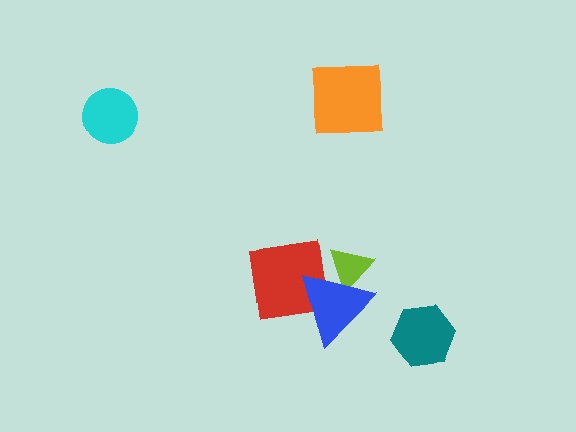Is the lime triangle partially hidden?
Yes, it is partially covered by another shape.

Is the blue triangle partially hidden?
No, no other shape covers it.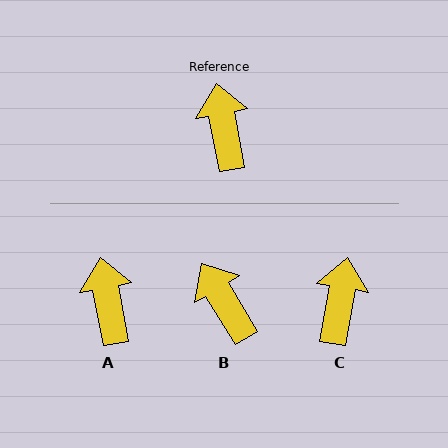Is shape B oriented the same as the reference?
No, it is off by about 21 degrees.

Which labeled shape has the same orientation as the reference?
A.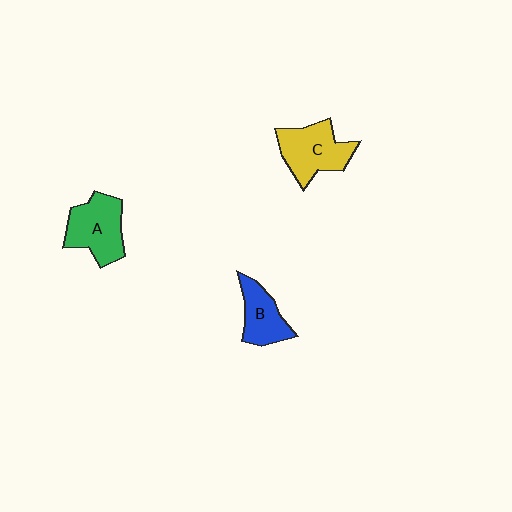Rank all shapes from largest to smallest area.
From largest to smallest: C (yellow), A (green), B (blue).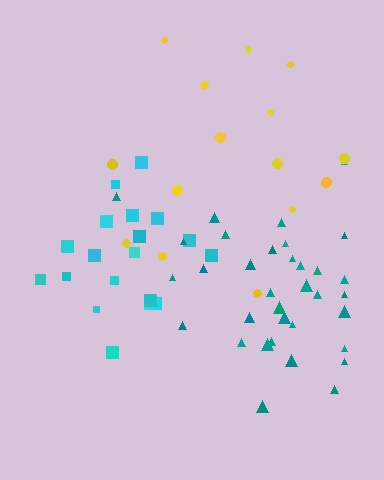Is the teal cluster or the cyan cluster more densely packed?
Cyan.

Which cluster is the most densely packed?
Cyan.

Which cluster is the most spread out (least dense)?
Yellow.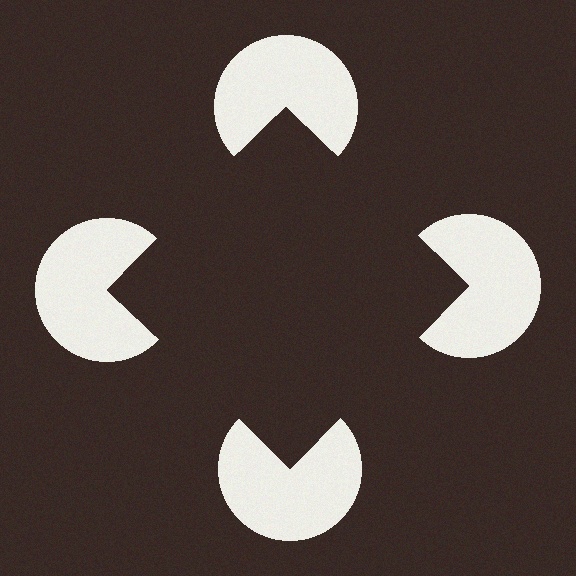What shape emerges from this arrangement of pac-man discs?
An illusory square — its edges are inferred from the aligned wedge cuts in the pac-man discs, not physically drawn.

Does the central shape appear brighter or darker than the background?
It typically appears slightly darker than the background, even though no actual brightness change is drawn.